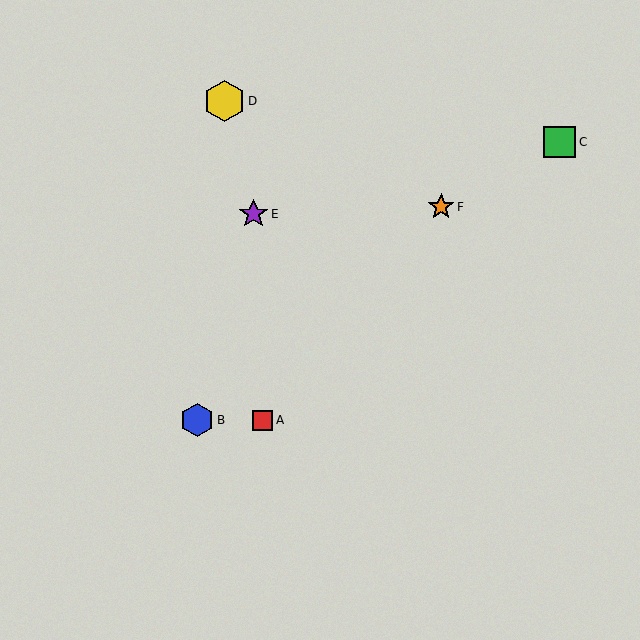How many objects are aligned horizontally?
2 objects (A, B) are aligned horizontally.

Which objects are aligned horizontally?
Objects A, B are aligned horizontally.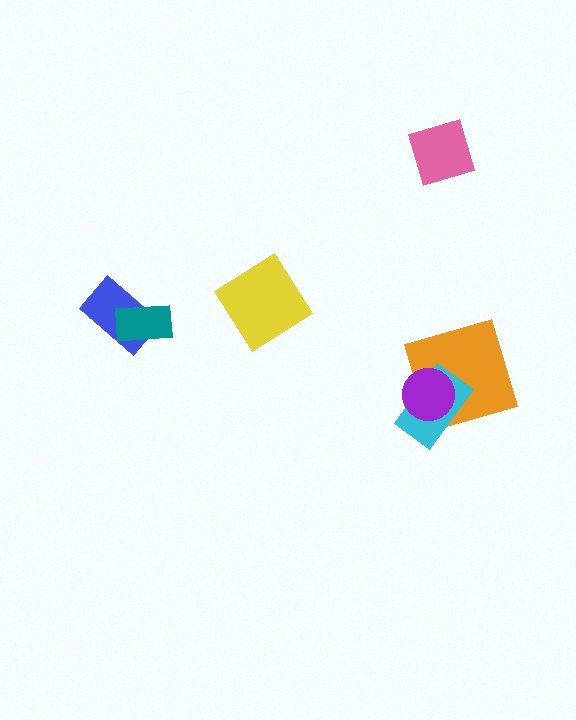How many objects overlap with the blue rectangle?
1 object overlaps with the blue rectangle.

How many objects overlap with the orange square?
2 objects overlap with the orange square.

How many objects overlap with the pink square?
0 objects overlap with the pink square.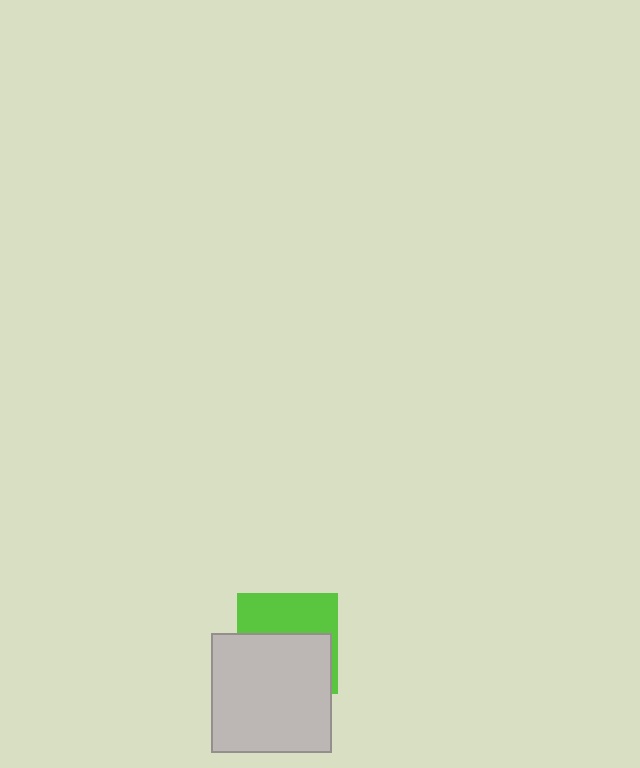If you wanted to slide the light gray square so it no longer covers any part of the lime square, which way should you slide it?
Slide it down — that is the most direct way to separate the two shapes.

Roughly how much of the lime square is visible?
A small part of it is visible (roughly 44%).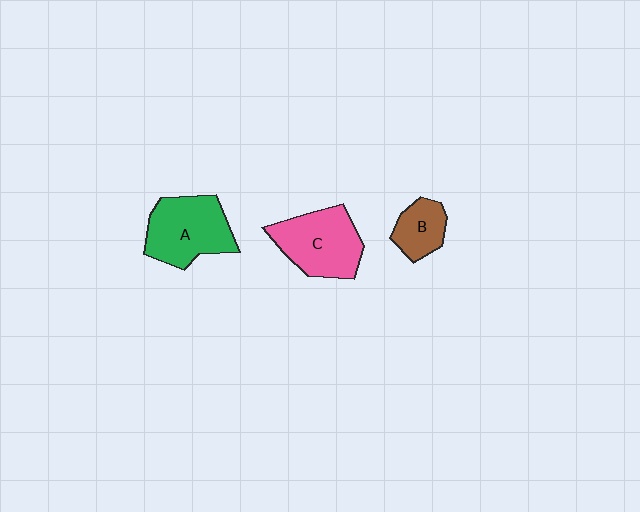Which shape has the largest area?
Shape A (green).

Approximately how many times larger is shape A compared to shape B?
Approximately 2.0 times.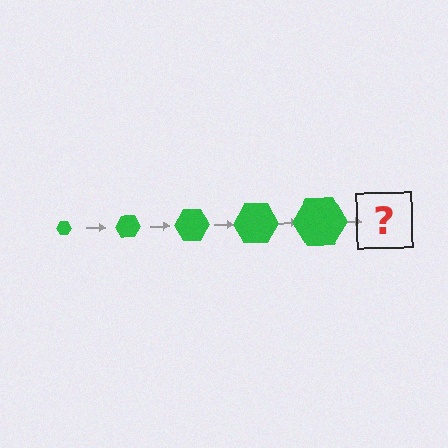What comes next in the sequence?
The next element should be a green hexagon, larger than the previous one.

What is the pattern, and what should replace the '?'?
The pattern is that the hexagon gets progressively larger each step. The '?' should be a green hexagon, larger than the previous one.